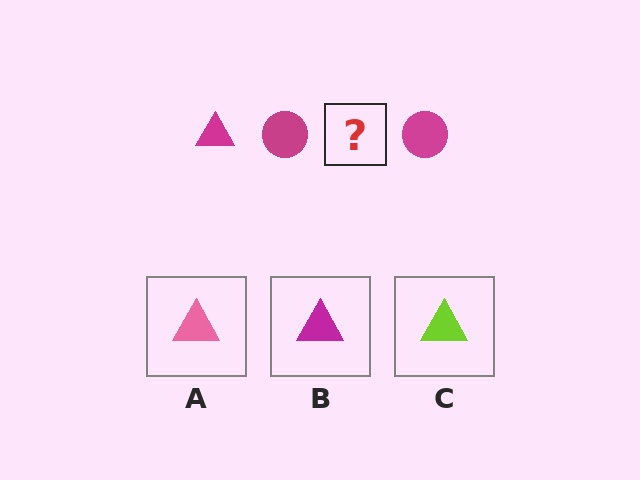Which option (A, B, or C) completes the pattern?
B.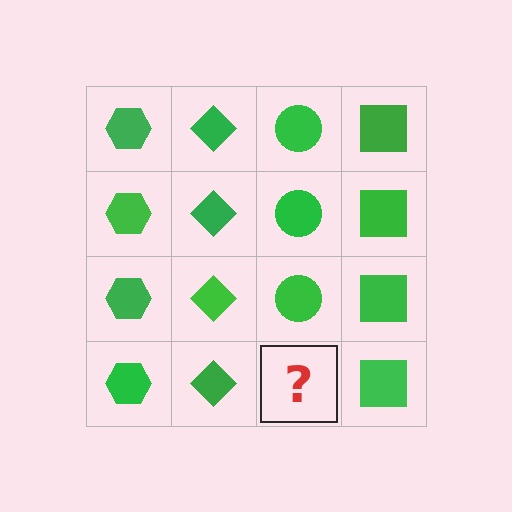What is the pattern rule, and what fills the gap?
The rule is that each column has a consistent shape. The gap should be filled with a green circle.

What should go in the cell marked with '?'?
The missing cell should contain a green circle.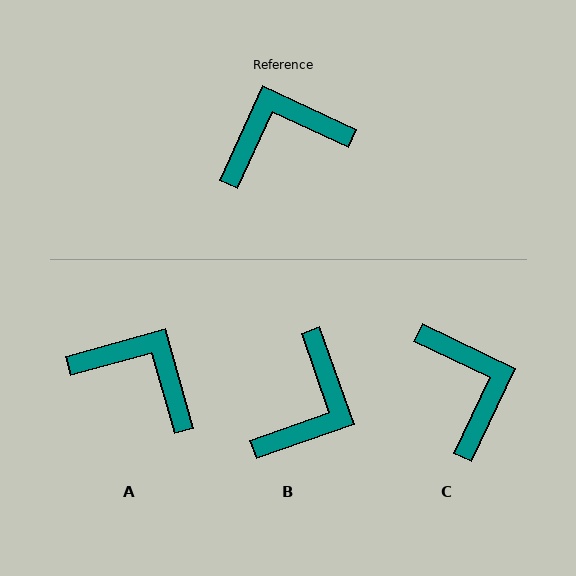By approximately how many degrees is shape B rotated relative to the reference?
Approximately 136 degrees clockwise.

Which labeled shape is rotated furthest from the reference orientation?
B, about 136 degrees away.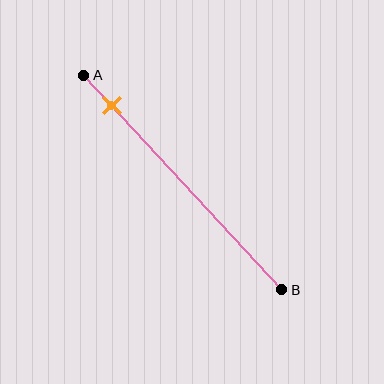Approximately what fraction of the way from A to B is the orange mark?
The orange mark is approximately 15% of the way from A to B.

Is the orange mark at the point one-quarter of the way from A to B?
No, the mark is at about 15% from A, not at the 25% one-quarter point.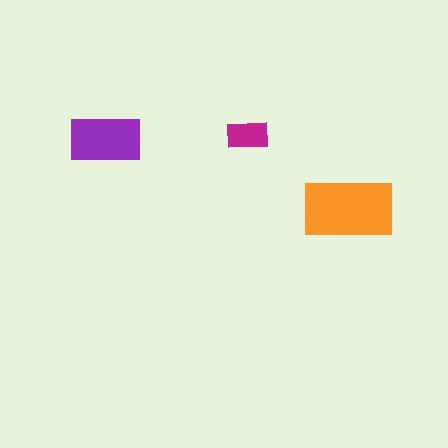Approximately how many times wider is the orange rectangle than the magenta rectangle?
About 2 times wider.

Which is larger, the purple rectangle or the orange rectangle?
The orange one.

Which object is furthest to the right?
The orange rectangle is rightmost.